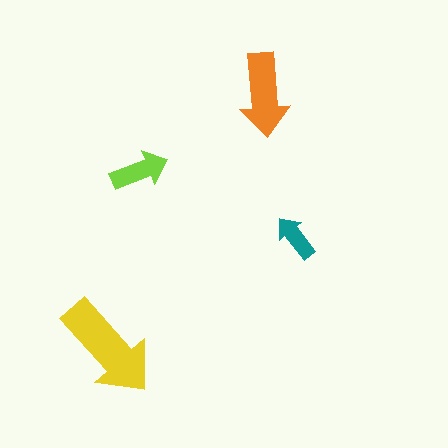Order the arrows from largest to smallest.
the yellow one, the orange one, the lime one, the teal one.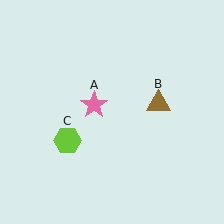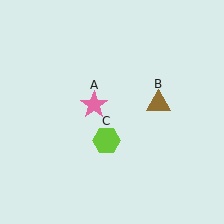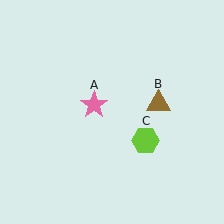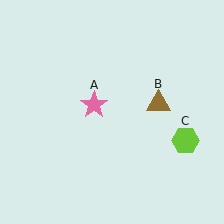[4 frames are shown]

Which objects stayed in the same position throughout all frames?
Pink star (object A) and brown triangle (object B) remained stationary.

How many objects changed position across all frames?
1 object changed position: lime hexagon (object C).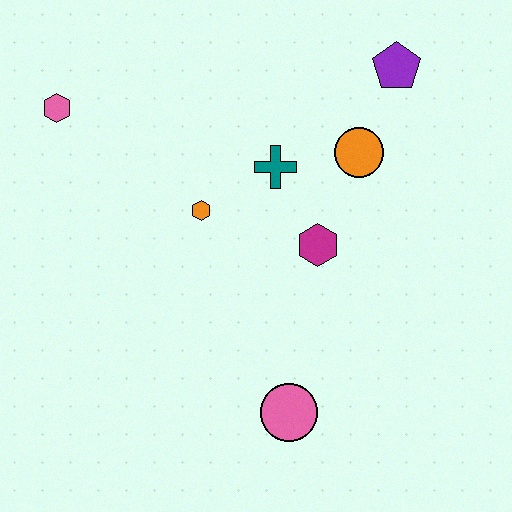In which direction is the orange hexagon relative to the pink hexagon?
The orange hexagon is to the right of the pink hexagon.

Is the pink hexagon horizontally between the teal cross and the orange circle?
No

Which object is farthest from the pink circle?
The pink hexagon is farthest from the pink circle.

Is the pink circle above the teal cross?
No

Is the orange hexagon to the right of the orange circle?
No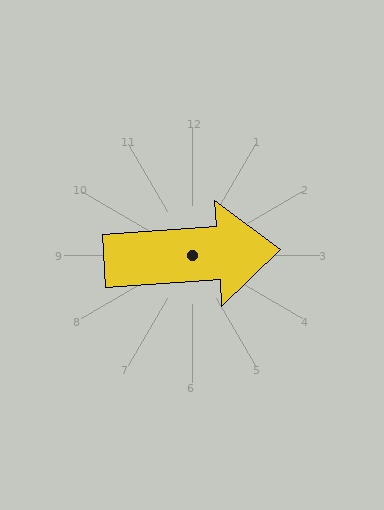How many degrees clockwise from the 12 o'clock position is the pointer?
Approximately 86 degrees.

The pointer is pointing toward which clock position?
Roughly 3 o'clock.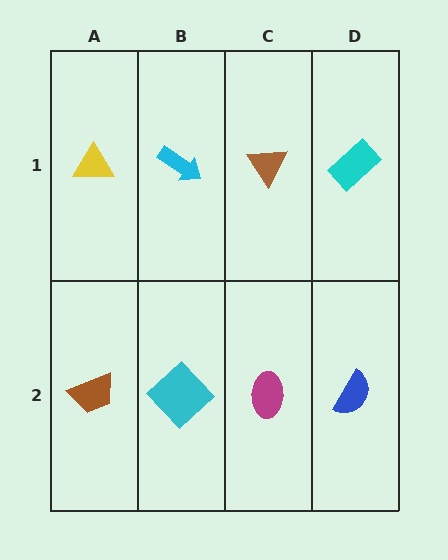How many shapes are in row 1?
4 shapes.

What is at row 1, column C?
A brown triangle.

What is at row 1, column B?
A cyan arrow.